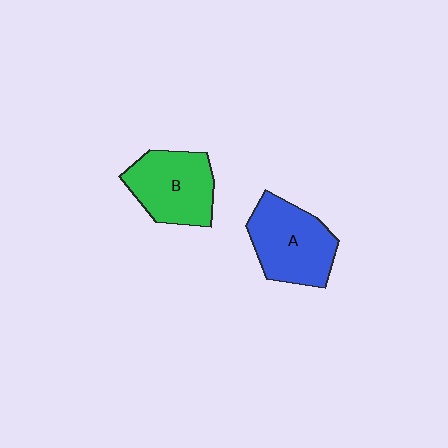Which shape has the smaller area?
Shape B (green).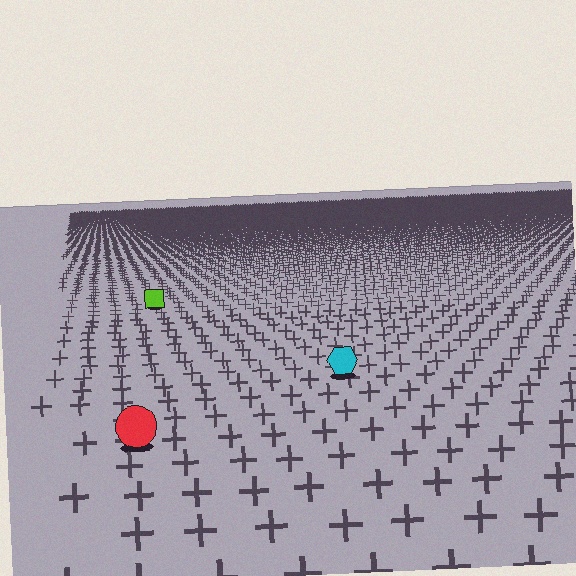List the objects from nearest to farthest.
From nearest to farthest: the red circle, the cyan hexagon, the lime square.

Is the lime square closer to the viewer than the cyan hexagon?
No. The cyan hexagon is closer — you can tell from the texture gradient: the ground texture is coarser near it.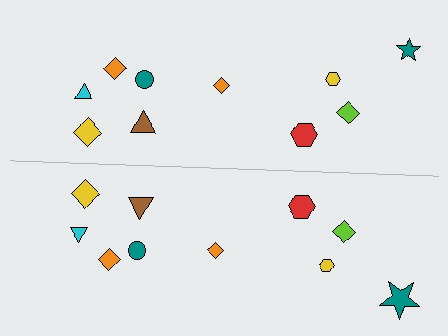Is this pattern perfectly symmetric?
No, the pattern is not perfectly symmetric. The teal star on the bottom side has a different size than its mirror counterpart.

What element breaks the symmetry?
The teal star on the bottom side has a different size than its mirror counterpart.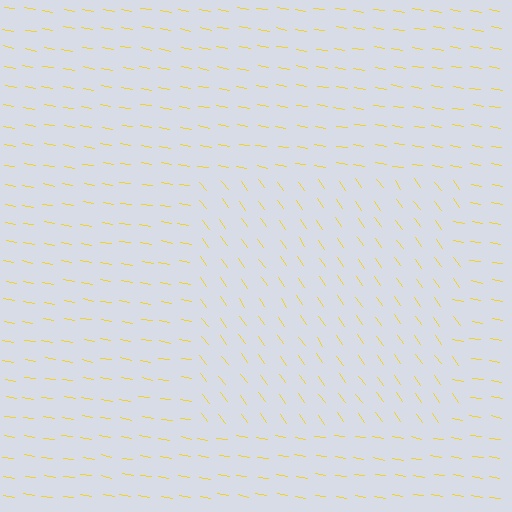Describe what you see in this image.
The image is filled with small yellow line segments. A rectangle region in the image has lines oriented differently from the surrounding lines, creating a visible texture boundary.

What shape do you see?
I see a rectangle.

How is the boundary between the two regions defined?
The boundary is defined purely by a change in line orientation (approximately 45 degrees difference). All lines are the same color and thickness.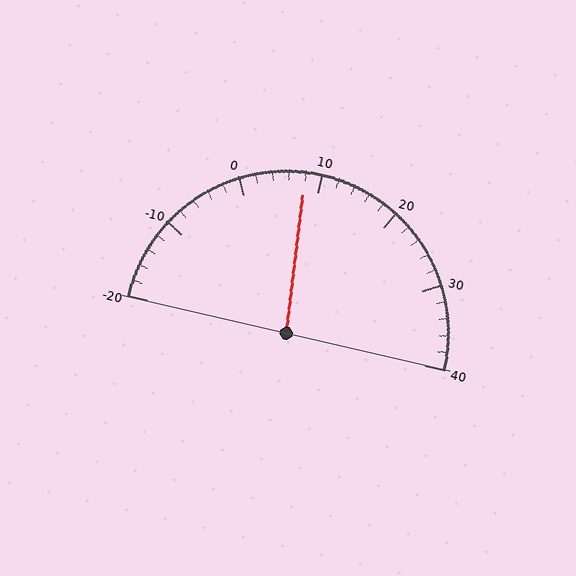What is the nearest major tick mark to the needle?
The nearest major tick mark is 10.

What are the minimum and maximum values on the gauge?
The gauge ranges from -20 to 40.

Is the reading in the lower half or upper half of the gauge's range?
The reading is in the lower half of the range (-20 to 40).